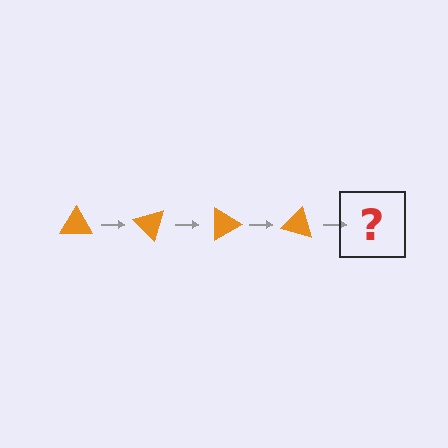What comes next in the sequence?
The next element should be an orange triangle rotated 180 degrees.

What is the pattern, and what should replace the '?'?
The pattern is that the triangle rotates 45 degrees each step. The '?' should be an orange triangle rotated 180 degrees.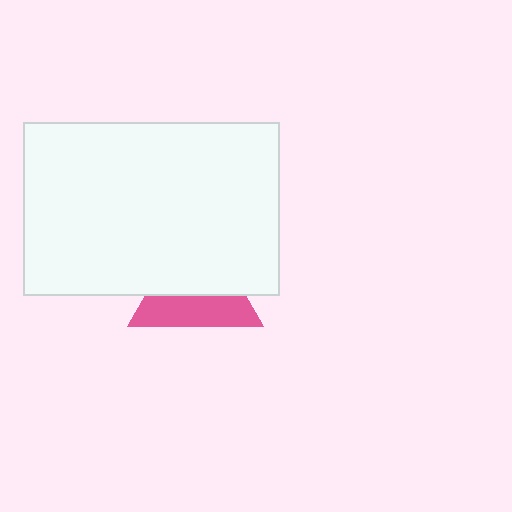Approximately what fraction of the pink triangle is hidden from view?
Roughly 54% of the pink triangle is hidden behind the white rectangle.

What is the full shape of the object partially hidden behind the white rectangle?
The partially hidden object is a pink triangle.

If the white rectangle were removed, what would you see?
You would see the complete pink triangle.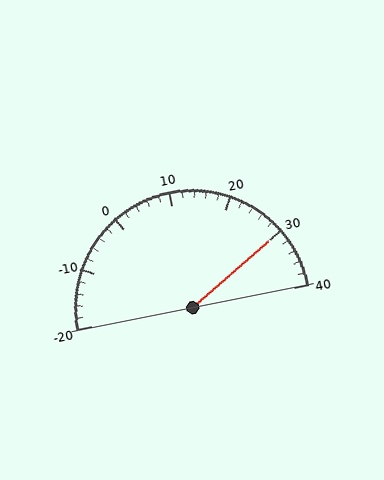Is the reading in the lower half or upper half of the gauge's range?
The reading is in the upper half of the range (-20 to 40).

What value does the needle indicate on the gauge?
The needle indicates approximately 30.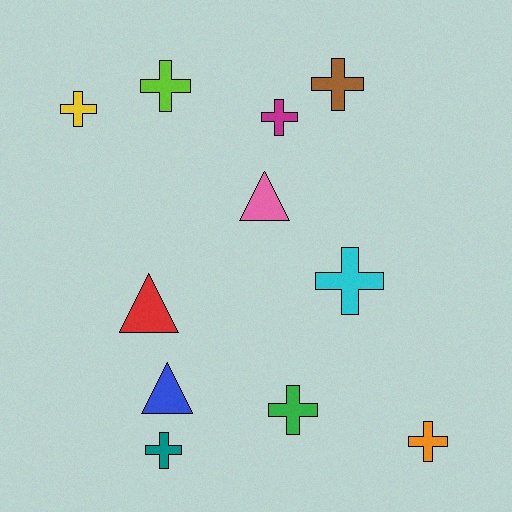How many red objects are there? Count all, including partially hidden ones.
There is 1 red object.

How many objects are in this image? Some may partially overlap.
There are 11 objects.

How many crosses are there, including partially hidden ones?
There are 8 crosses.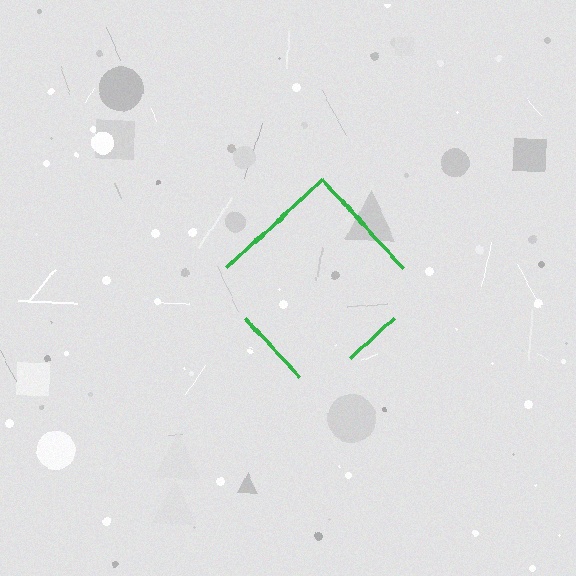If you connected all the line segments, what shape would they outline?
They would outline a diamond.